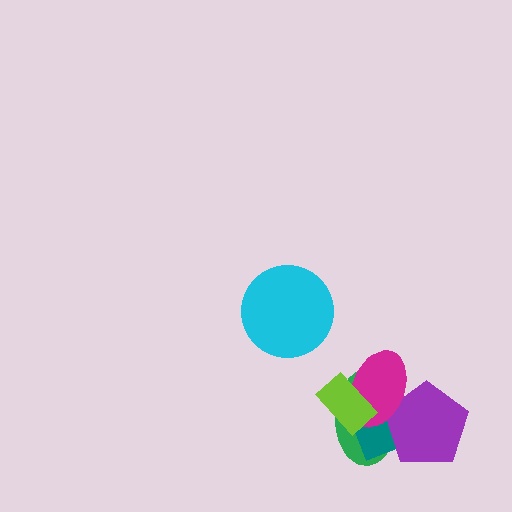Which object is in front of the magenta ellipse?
The lime rectangle is in front of the magenta ellipse.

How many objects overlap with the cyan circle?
0 objects overlap with the cyan circle.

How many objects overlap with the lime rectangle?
3 objects overlap with the lime rectangle.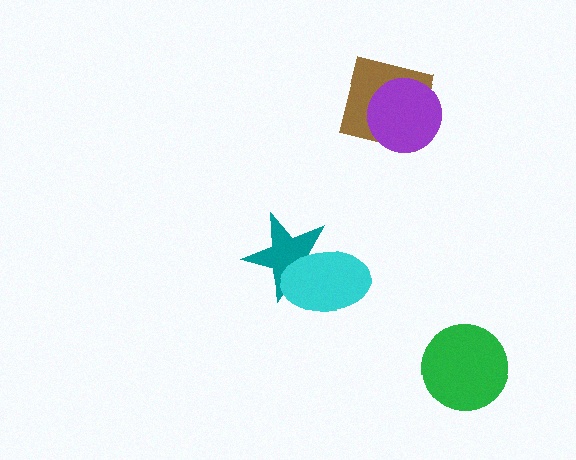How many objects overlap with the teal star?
1 object overlaps with the teal star.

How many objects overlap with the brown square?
1 object overlaps with the brown square.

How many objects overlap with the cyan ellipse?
1 object overlaps with the cyan ellipse.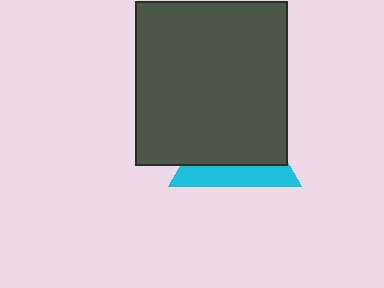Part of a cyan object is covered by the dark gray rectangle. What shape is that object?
It is a triangle.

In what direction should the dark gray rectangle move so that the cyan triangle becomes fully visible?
The dark gray rectangle should move up. That is the shortest direction to clear the overlap and leave the cyan triangle fully visible.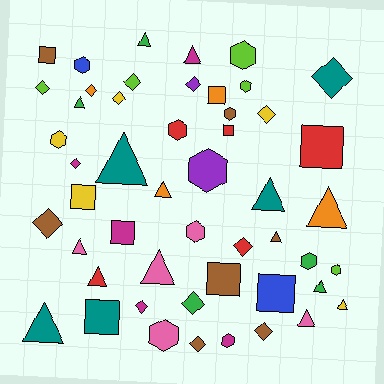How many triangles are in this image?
There are 15 triangles.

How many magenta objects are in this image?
There are 5 magenta objects.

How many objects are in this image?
There are 50 objects.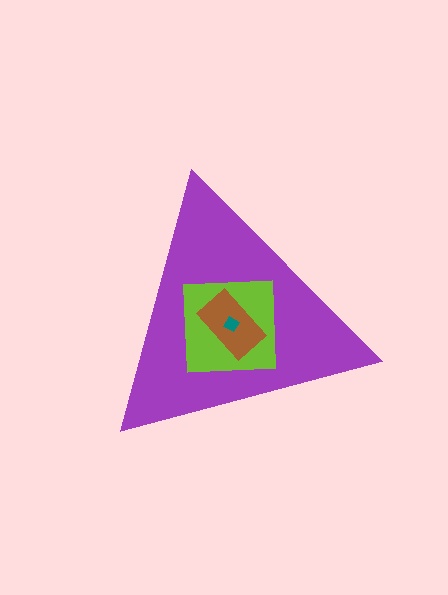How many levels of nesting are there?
4.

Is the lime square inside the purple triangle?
Yes.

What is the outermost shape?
The purple triangle.